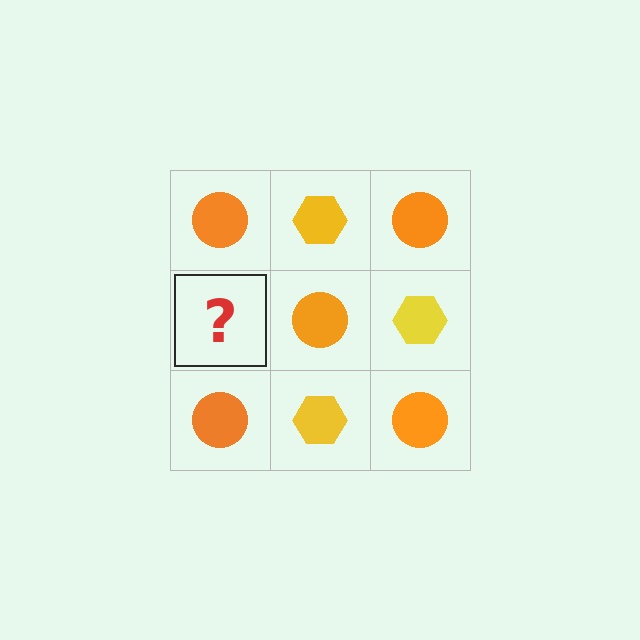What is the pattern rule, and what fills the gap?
The rule is that it alternates orange circle and yellow hexagon in a checkerboard pattern. The gap should be filled with a yellow hexagon.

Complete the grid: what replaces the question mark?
The question mark should be replaced with a yellow hexagon.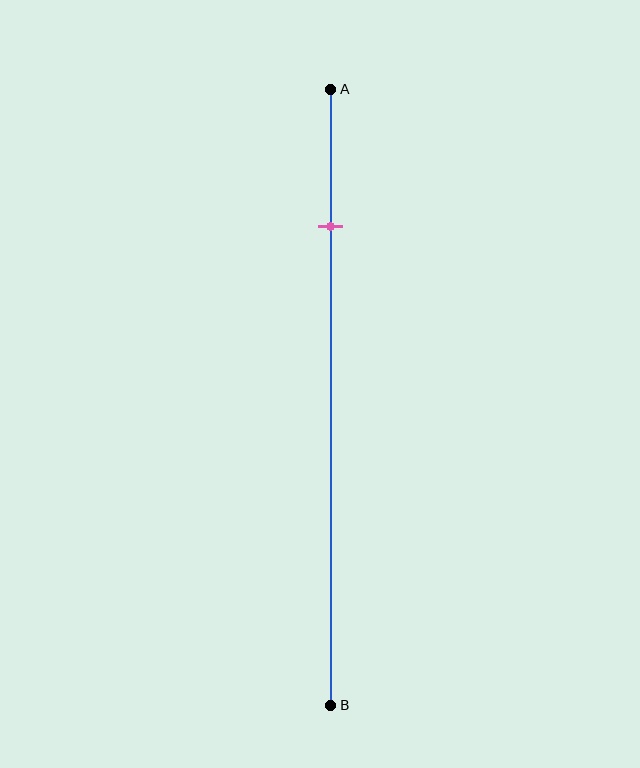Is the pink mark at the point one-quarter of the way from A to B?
Yes, the mark is approximately at the one-quarter point.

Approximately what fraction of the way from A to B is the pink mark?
The pink mark is approximately 20% of the way from A to B.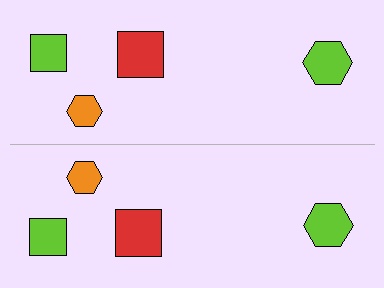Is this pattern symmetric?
Yes, this pattern has bilateral (reflection) symmetry.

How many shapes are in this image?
There are 8 shapes in this image.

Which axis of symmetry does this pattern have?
The pattern has a horizontal axis of symmetry running through the center of the image.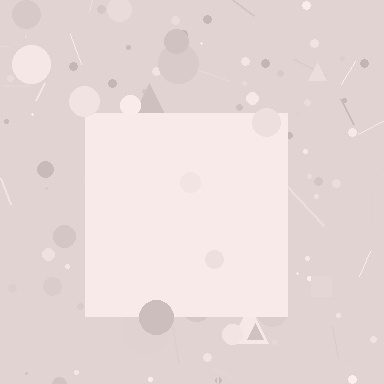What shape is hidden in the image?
A square is hidden in the image.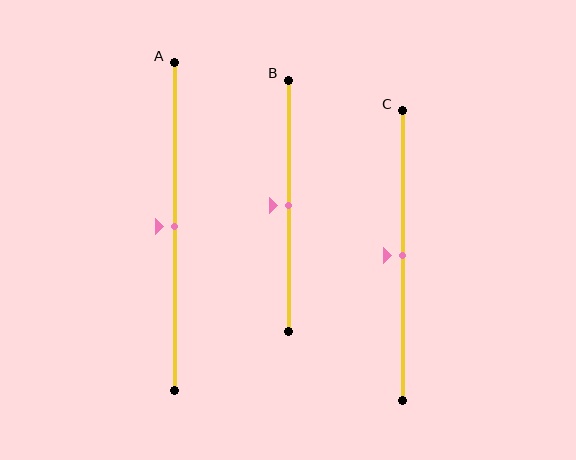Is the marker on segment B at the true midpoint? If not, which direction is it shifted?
Yes, the marker on segment B is at the true midpoint.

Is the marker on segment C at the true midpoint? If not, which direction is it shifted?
Yes, the marker on segment C is at the true midpoint.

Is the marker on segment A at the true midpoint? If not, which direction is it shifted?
Yes, the marker on segment A is at the true midpoint.